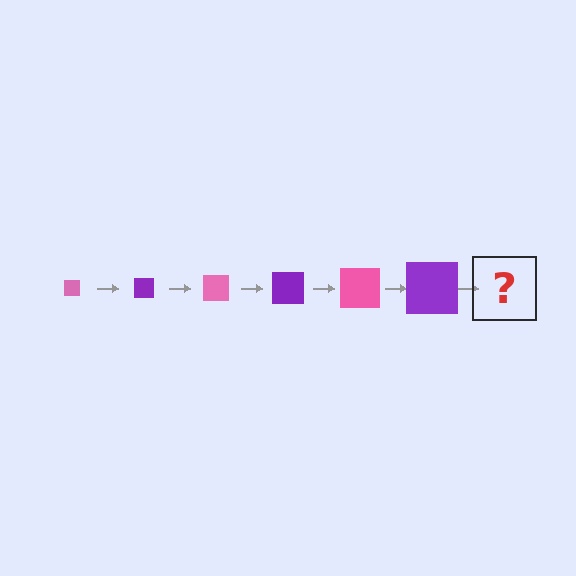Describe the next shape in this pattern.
It should be a pink square, larger than the previous one.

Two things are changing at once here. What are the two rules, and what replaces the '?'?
The two rules are that the square grows larger each step and the color cycles through pink and purple. The '?' should be a pink square, larger than the previous one.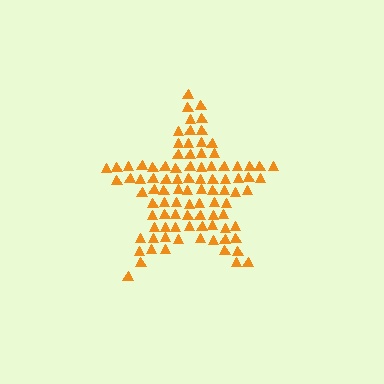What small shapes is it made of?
It is made of small triangles.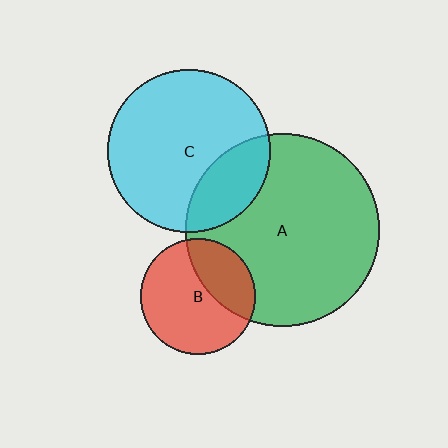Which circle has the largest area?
Circle A (green).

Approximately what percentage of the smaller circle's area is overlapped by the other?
Approximately 35%.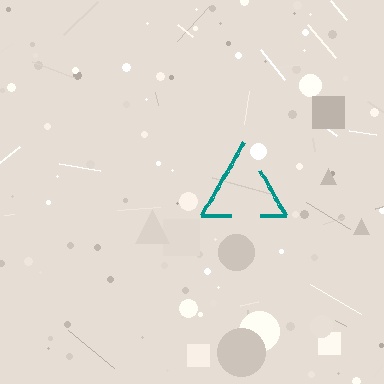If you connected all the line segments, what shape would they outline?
They would outline a triangle.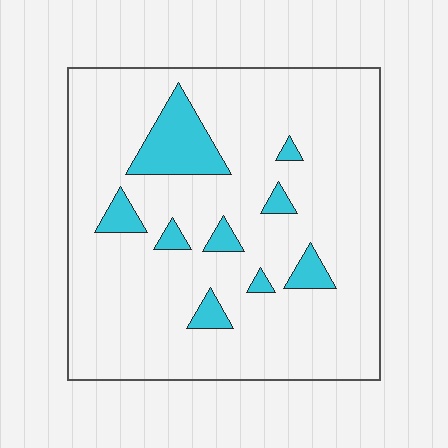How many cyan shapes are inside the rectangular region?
9.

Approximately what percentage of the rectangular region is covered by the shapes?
Approximately 10%.